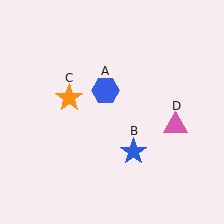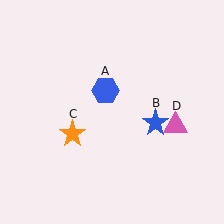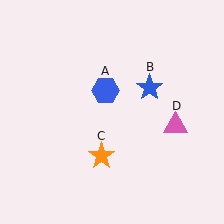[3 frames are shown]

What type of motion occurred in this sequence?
The blue star (object B), orange star (object C) rotated counterclockwise around the center of the scene.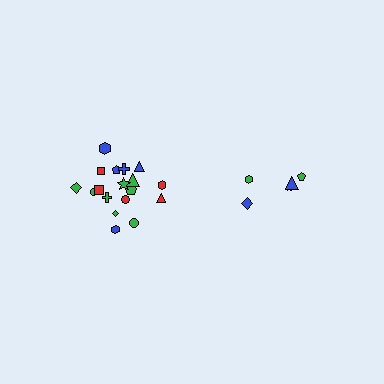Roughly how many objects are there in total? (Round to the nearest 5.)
Roughly 25 objects in total.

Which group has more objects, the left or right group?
The left group.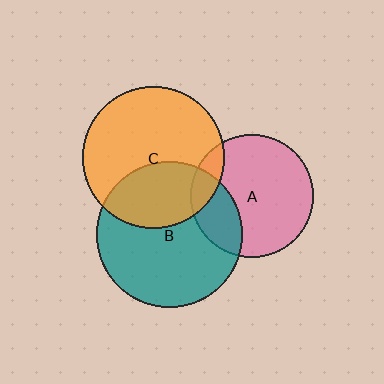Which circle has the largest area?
Circle B (teal).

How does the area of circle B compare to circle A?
Approximately 1.4 times.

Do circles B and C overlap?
Yes.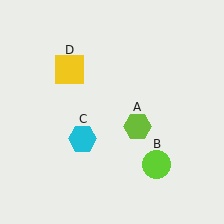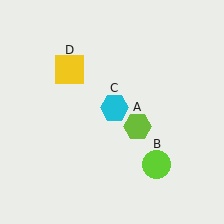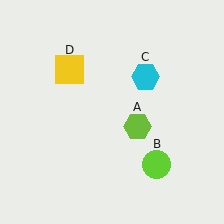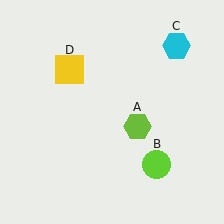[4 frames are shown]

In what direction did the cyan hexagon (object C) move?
The cyan hexagon (object C) moved up and to the right.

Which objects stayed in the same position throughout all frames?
Lime hexagon (object A) and lime circle (object B) and yellow square (object D) remained stationary.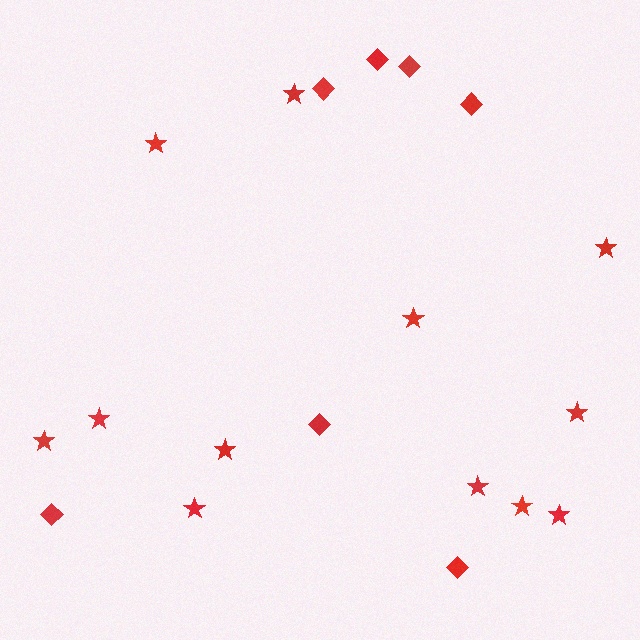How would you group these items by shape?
There are 2 groups: one group of diamonds (7) and one group of stars (12).